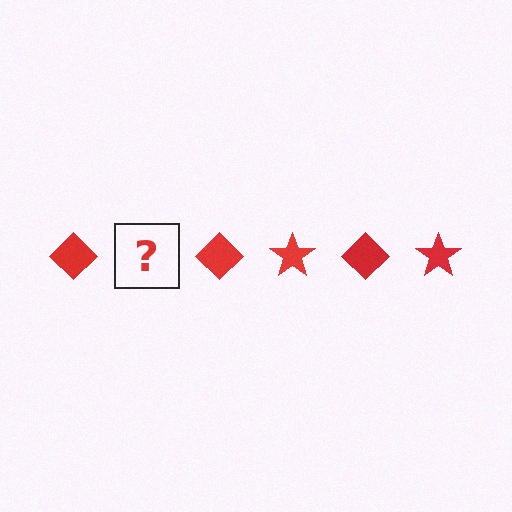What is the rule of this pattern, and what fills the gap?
The rule is that the pattern cycles through diamond, star shapes in red. The gap should be filled with a red star.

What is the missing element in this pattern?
The missing element is a red star.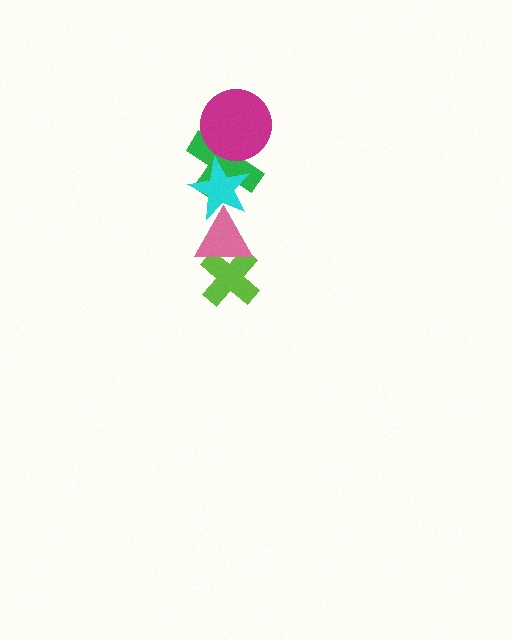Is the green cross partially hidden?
Yes, it is partially covered by another shape.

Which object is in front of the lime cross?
The pink triangle is in front of the lime cross.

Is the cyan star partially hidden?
Yes, it is partially covered by another shape.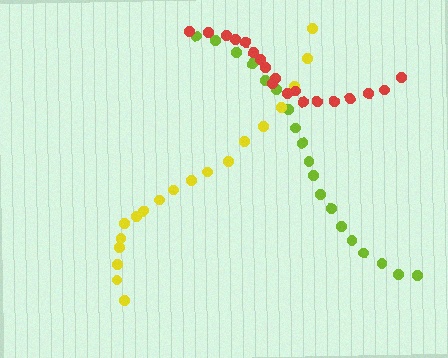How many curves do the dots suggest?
There are 3 distinct paths.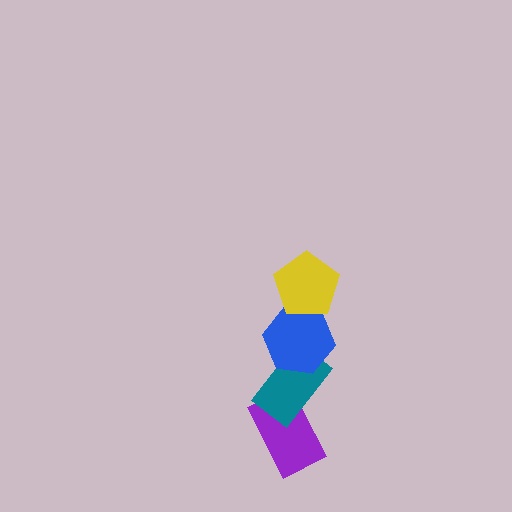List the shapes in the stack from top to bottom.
From top to bottom: the yellow pentagon, the blue hexagon, the teal rectangle, the purple rectangle.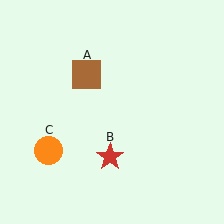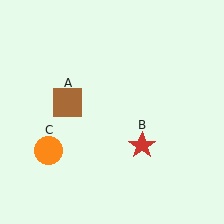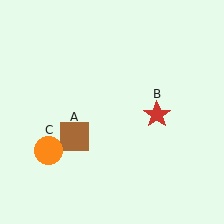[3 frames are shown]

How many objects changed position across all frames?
2 objects changed position: brown square (object A), red star (object B).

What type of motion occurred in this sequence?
The brown square (object A), red star (object B) rotated counterclockwise around the center of the scene.